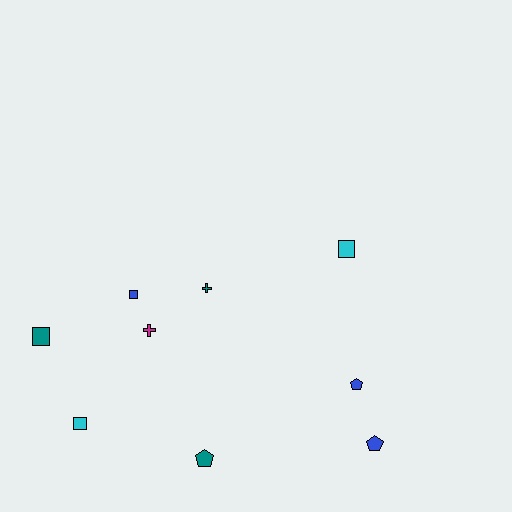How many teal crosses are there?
There is 1 teal cross.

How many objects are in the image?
There are 9 objects.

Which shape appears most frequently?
Square, with 4 objects.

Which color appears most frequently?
Teal, with 3 objects.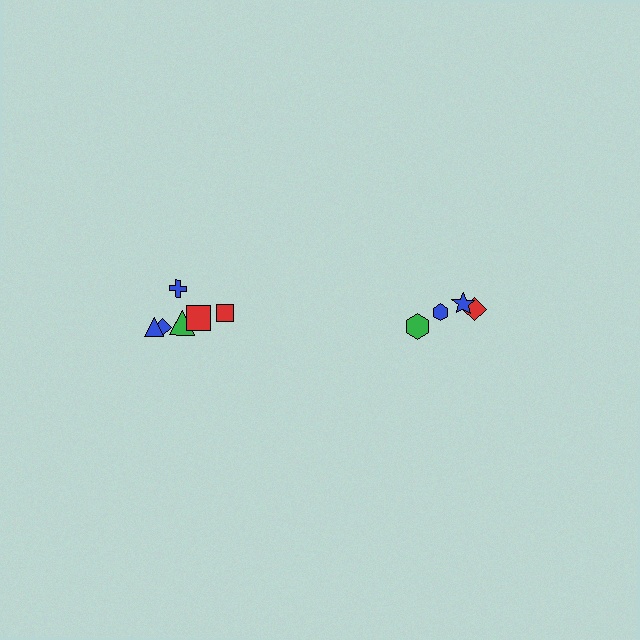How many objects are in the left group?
There are 6 objects.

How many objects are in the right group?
There are 4 objects.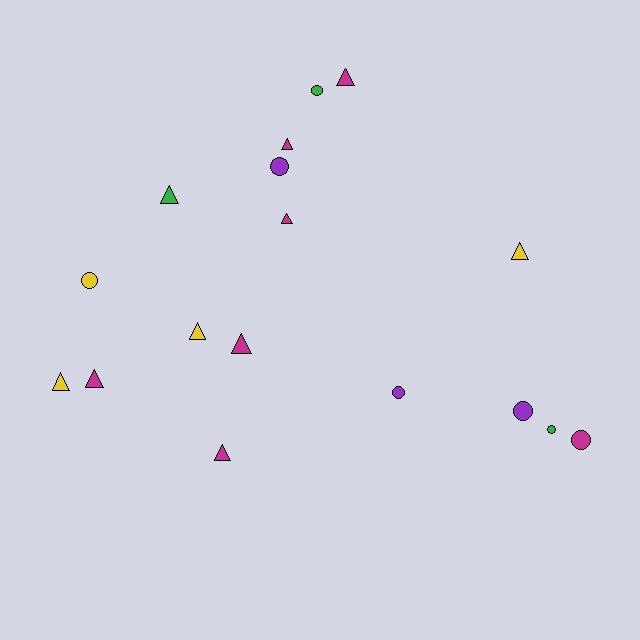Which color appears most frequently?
Magenta, with 7 objects.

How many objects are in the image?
There are 17 objects.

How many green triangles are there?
There is 1 green triangle.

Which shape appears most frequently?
Triangle, with 10 objects.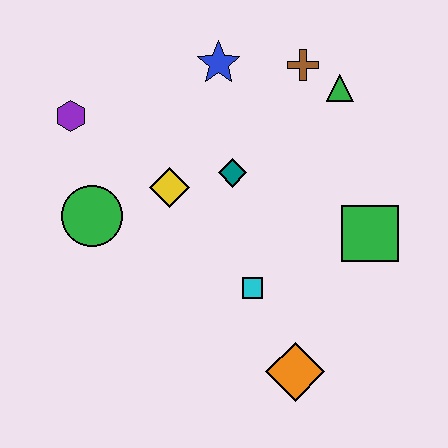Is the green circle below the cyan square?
No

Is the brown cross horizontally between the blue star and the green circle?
No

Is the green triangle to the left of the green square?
Yes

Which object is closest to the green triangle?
The brown cross is closest to the green triangle.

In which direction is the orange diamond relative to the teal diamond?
The orange diamond is below the teal diamond.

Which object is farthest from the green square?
The purple hexagon is farthest from the green square.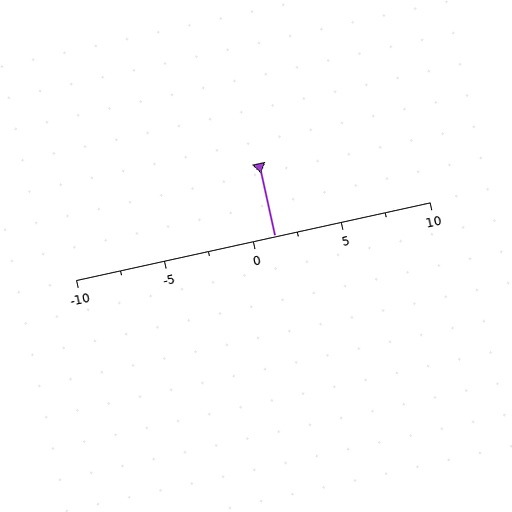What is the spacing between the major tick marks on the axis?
The major ticks are spaced 5 apart.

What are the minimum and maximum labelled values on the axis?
The axis runs from -10 to 10.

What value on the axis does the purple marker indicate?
The marker indicates approximately 1.2.